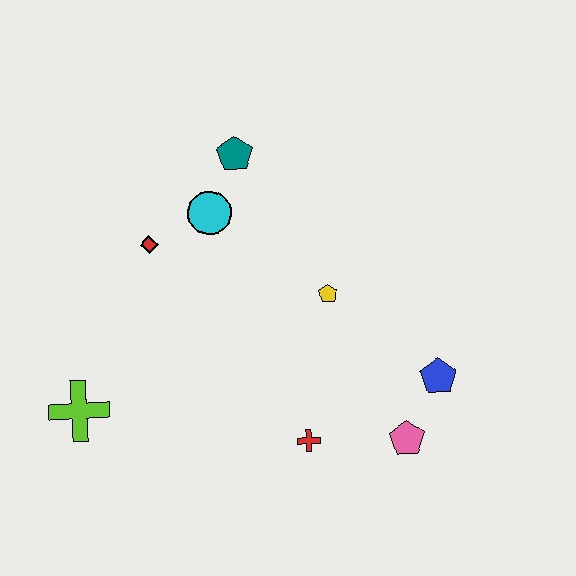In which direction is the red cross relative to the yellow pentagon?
The red cross is below the yellow pentagon.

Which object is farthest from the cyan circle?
The pink pentagon is farthest from the cyan circle.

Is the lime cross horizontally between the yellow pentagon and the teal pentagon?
No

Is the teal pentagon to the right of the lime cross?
Yes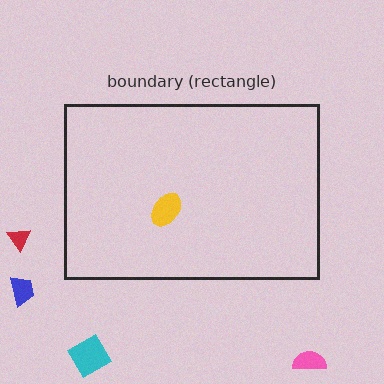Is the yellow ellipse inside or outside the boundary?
Inside.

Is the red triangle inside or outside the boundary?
Outside.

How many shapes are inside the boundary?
1 inside, 4 outside.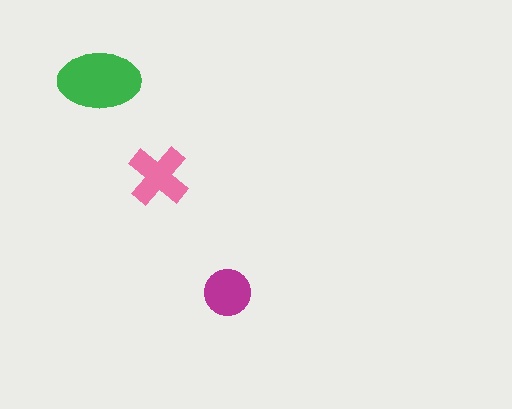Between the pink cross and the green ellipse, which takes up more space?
The green ellipse.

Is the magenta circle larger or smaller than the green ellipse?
Smaller.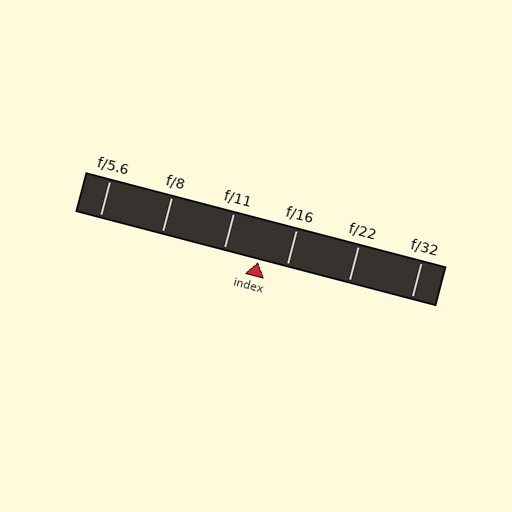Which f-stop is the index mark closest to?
The index mark is closest to f/16.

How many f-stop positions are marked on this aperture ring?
There are 6 f-stop positions marked.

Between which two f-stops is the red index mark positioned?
The index mark is between f/11 and f/16.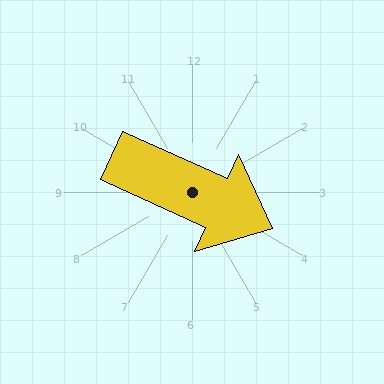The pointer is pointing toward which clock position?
Roughly 4 o'clock.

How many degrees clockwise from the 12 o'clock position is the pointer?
Approximately 114 degrees.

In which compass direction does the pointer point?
Southeast.